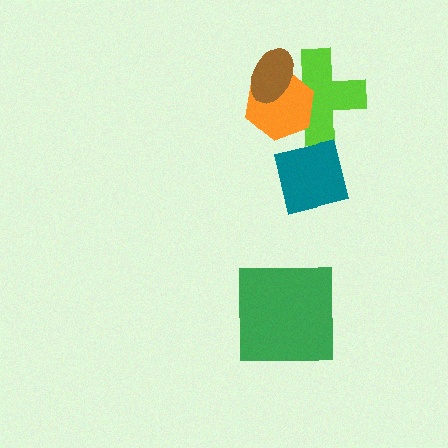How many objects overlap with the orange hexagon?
2 objects overlap with the orange hexagon.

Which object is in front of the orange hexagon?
The brown ellipse is in front of the orange hexagon.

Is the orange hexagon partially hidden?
Yes, it is partially covered by another shape.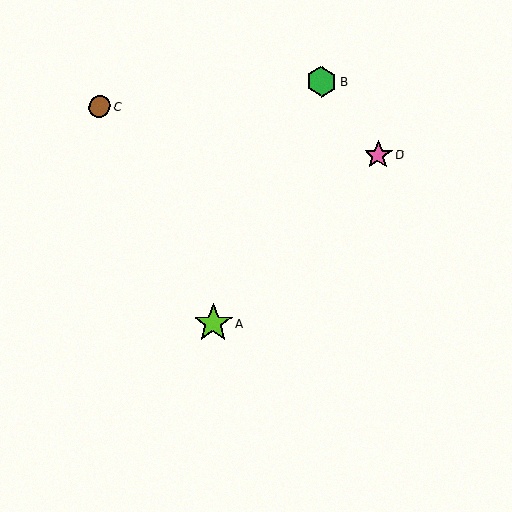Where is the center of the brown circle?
The center of the brown circle is at (99, 107).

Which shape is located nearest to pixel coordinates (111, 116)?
The brown circle (labeled C) at (99, 107) is nearest to that location.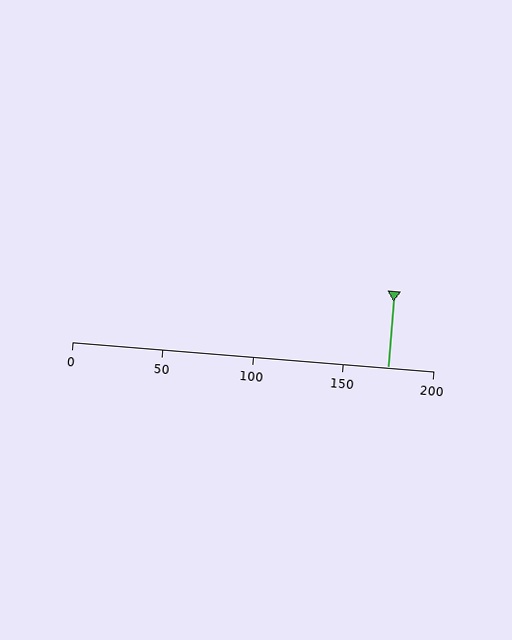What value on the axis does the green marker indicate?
The marker indicates approximately 175.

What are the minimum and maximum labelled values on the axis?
The axis runs from 0 to 200.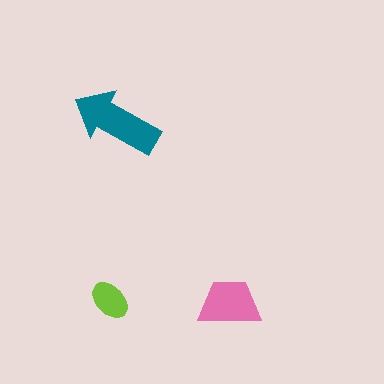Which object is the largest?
The teal arrow.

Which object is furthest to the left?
The lime ellipse is leftmost.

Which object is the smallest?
The lime ellipse.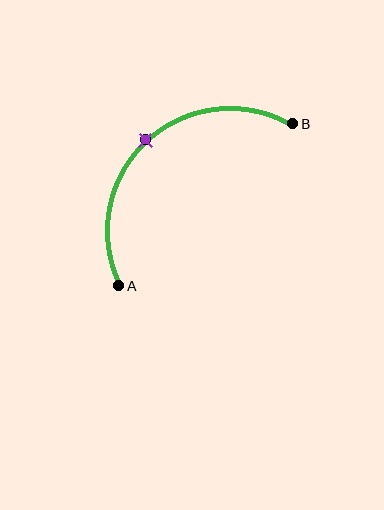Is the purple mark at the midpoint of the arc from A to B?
Yes. The purple mark lies on the arc at equal arc-length from both A and B — it is the arc midpoint.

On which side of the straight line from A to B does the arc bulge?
The arc bulges above and to the left of the straight line connecting A and B.